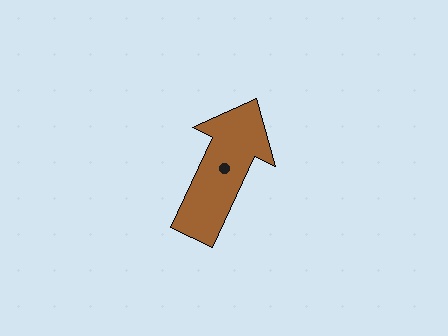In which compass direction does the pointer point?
Northeast.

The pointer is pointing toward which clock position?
Roughly 1 o'clock.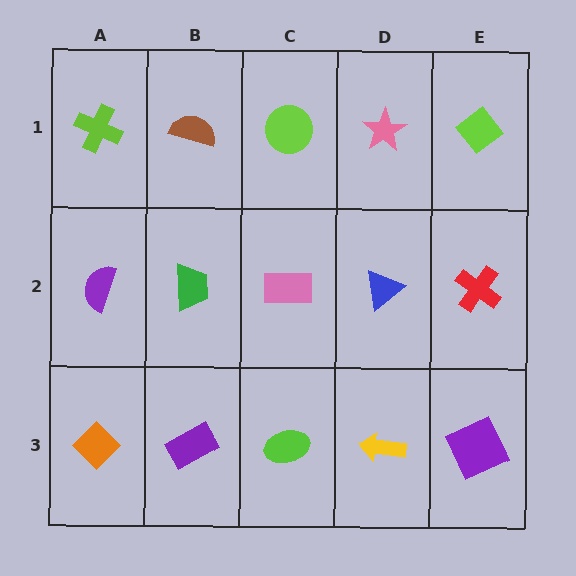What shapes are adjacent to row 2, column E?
A lime diamond (row 1, column E), a purple square (row 3, column E), a blue triangle (row 2, column D).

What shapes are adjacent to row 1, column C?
A pink rectangle (row 2, column C), a brown semicircle (row 1, column B), a pink star (row 1, column D).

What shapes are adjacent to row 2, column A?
A lime cross (row 1, column A), an orange diamond (row 3, column A), a green trapezoid (row 2, column B).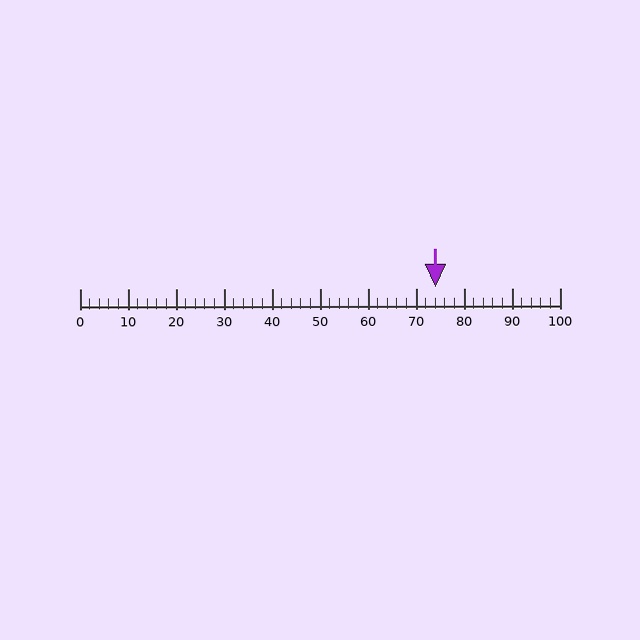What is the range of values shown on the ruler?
The ruler shows values from 0 to 100.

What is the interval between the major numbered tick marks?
The major tick marks are spaced 10 units apart.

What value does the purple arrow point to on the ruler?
The purple arrow points to approximately 74.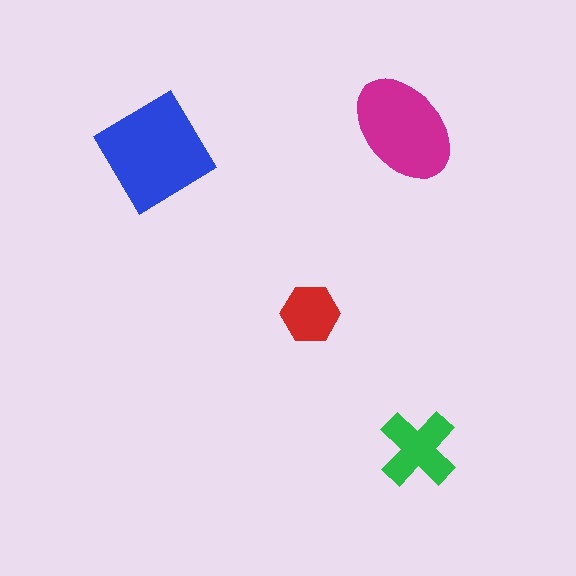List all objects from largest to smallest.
The blue diamond, the magenta ellipse, the green cross, the red hexagon.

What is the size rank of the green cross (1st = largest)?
3rd.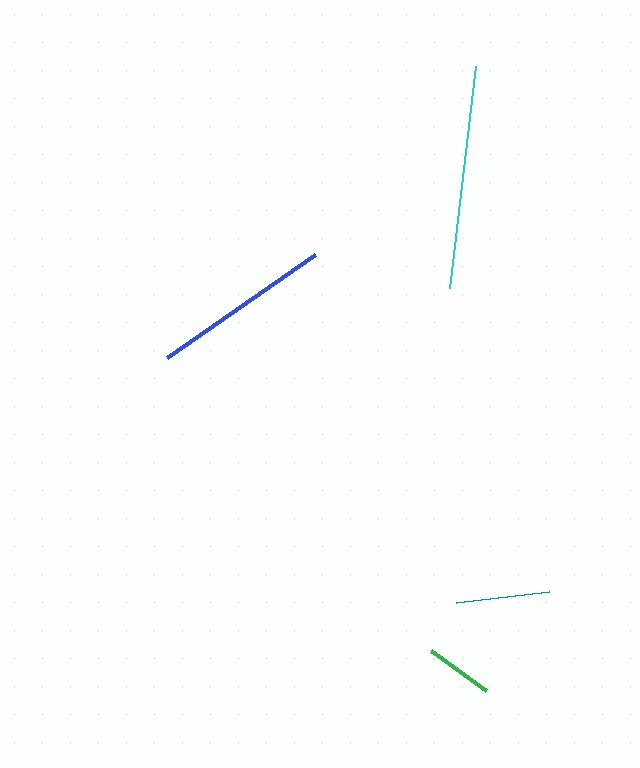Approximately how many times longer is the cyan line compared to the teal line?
The cyan line is approximately 2.4 times the length of the teal line.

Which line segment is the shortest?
The green line is the shortest at approximately 67 pixels.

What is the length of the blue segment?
The blue segment is approximately 181 pixels long.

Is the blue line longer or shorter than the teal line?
The blue line is longer than the teal line.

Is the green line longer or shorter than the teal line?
The teal line is longer than the green line.